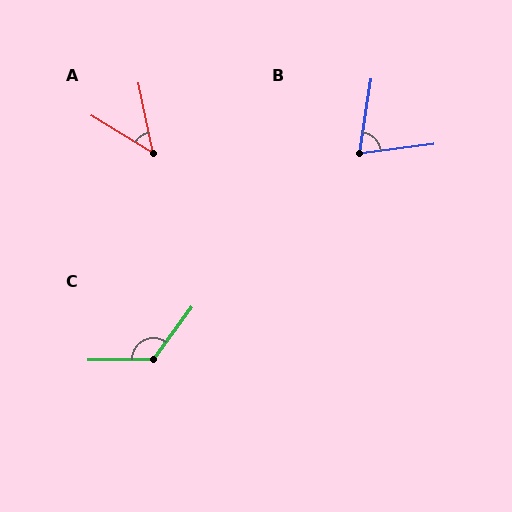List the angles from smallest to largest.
A (47°), B (74°), C (126°).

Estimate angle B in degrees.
Approximately 74 degrees.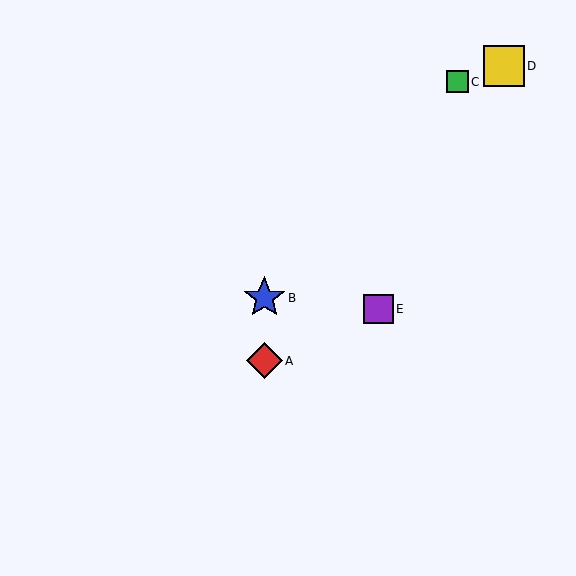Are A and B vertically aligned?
Yes, both are at x≈264.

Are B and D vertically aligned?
No, B is at x≈264 and D is at x≈504.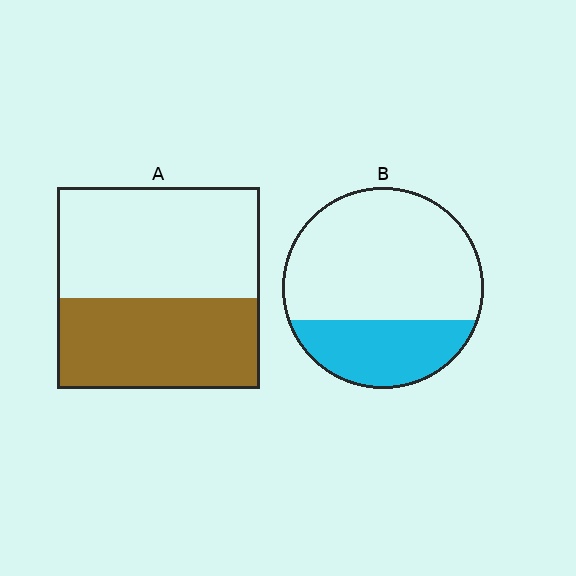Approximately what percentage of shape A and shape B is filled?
A is approximately 45% and B is approximately 30%.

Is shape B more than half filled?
No.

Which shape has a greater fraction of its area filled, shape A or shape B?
Shape A.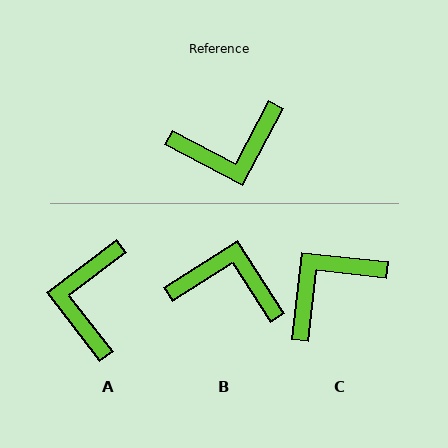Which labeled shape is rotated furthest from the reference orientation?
C, about 159 degrees away.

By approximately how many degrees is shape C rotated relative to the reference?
Approximately 159 degrees clockwise.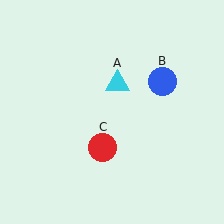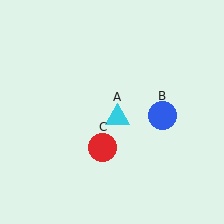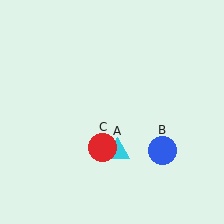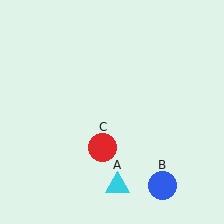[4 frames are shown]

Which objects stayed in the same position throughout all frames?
Red circle (object C) remained stationary.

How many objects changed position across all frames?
2 objects changed position: cyan triangle (object A), blue circle (object B).